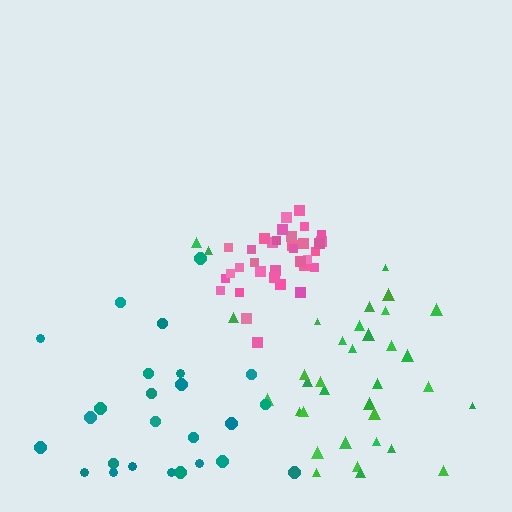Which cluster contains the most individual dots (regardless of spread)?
Green (35).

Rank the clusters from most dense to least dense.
pink, green, teal.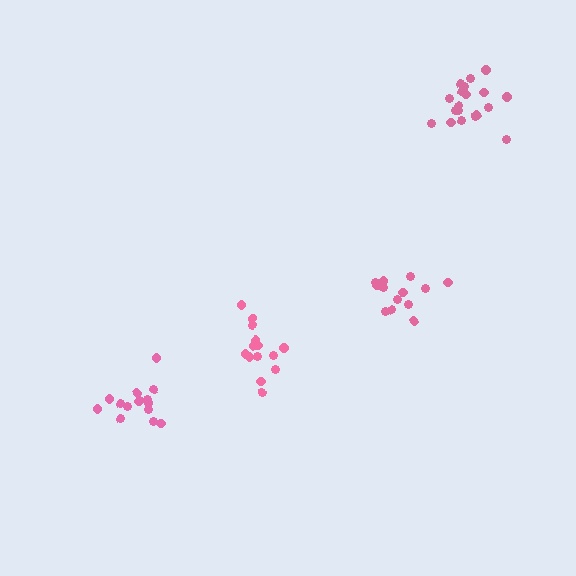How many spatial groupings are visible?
There are 4 spatial groupings.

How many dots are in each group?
Group 1: 14 dots, Group 2: 15 dots, Group 3: 19 dots, Group 4: 14 dots (62 total).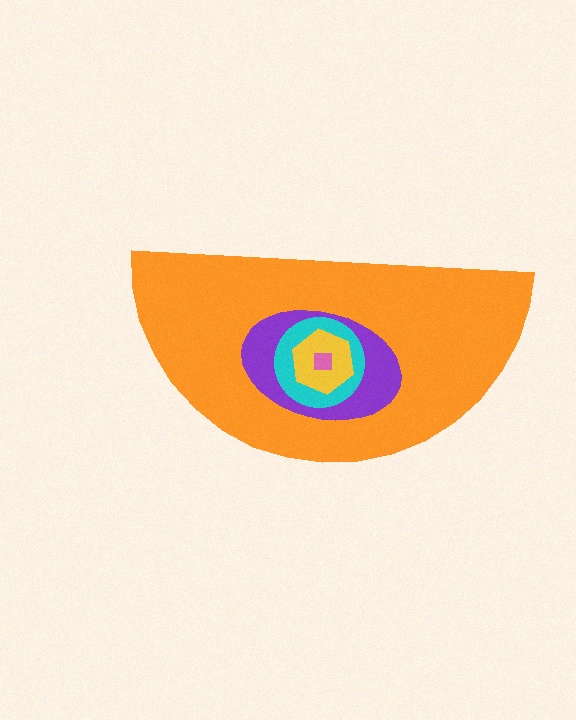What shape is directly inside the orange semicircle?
The purple ellipse.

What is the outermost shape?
The orange semicircle.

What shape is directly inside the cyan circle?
The yellow hexagon.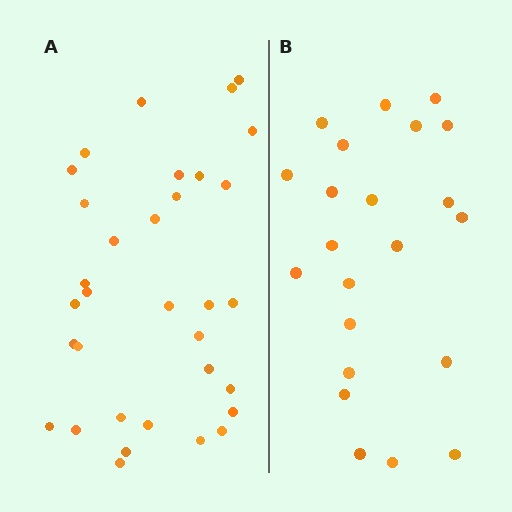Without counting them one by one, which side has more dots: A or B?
Region A (the left region) has more dots.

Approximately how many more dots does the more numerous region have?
Region A has roughly 12 or so more dots than region B.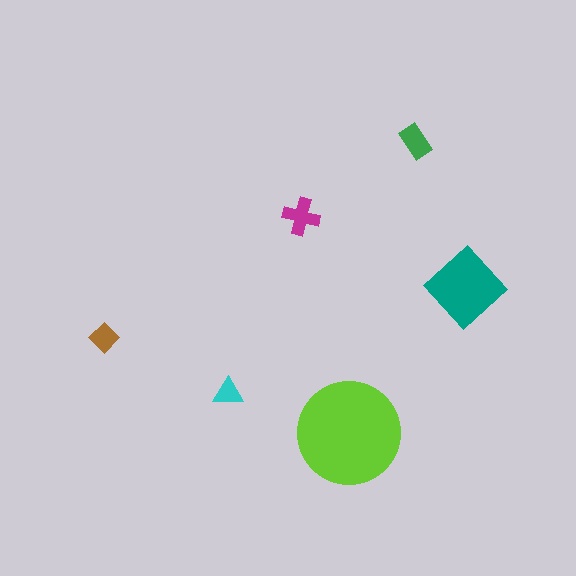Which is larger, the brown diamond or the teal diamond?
The teal diamond.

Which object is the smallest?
The cyan triangle.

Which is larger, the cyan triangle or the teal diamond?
The teal diamond.